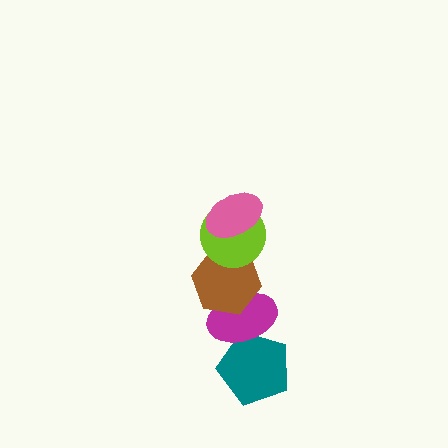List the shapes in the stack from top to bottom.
From top to bottom: the pink ellipse, the lime circle, the brown hexagon, the magenta ellipse, the teal pentagon.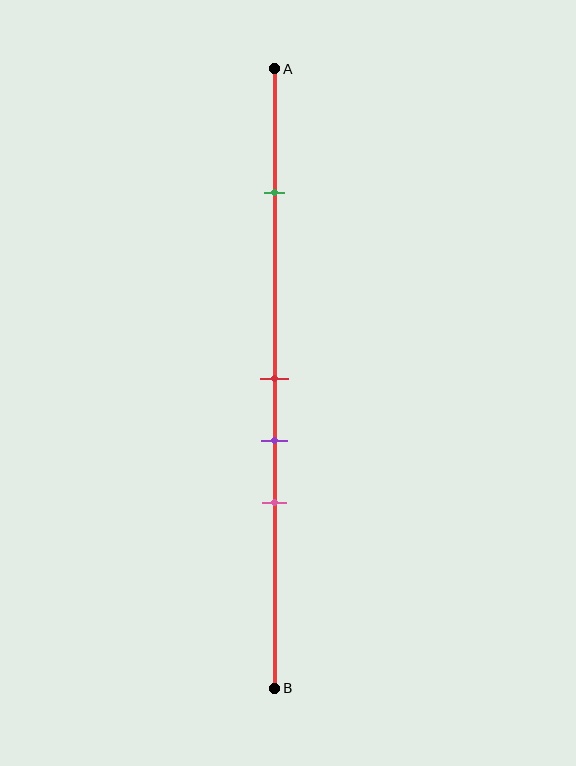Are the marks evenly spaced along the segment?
No, the marks are not evenly spaced.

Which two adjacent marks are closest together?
The red and purple marks are the closest adjacent pair.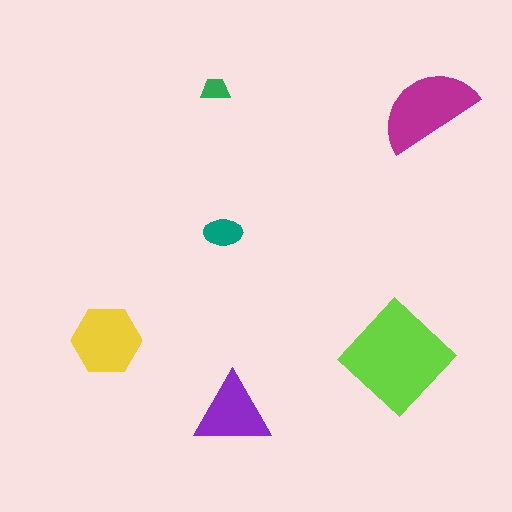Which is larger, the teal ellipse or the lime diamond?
The lime diamond.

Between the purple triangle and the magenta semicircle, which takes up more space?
The magenta semicircle.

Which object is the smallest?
The green trapezoid.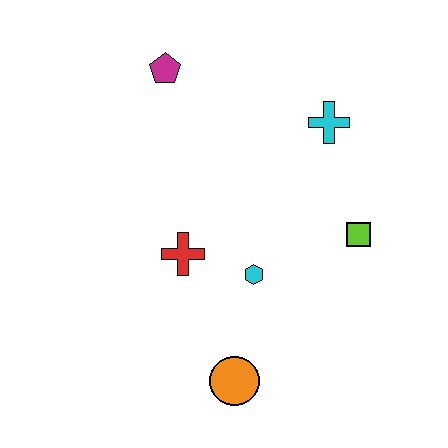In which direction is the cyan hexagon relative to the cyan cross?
The cyan hexagon is below the cyan cross.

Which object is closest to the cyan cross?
The lime square is closest to the cyan cross.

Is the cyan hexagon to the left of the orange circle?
No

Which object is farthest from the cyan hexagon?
The magenta pentagon is farthest from the cyan hexagon.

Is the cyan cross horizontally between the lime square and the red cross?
Yes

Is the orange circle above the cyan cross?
No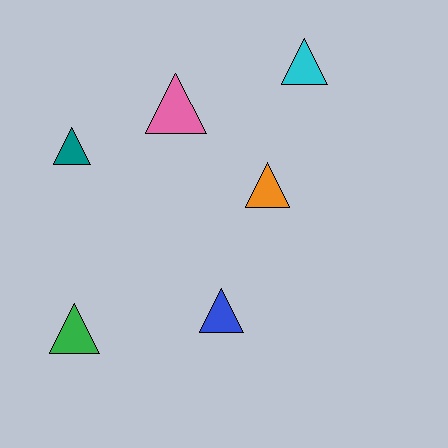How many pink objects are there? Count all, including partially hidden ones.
There is 1 pink object.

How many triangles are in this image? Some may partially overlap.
There are 6 triangles.